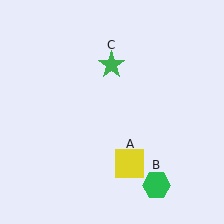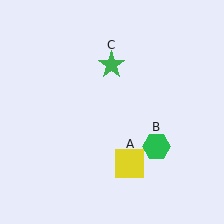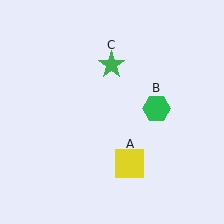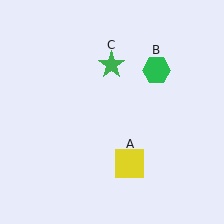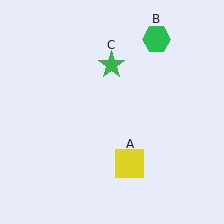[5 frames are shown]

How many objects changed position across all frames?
1 object changed position: green hexagon (object B).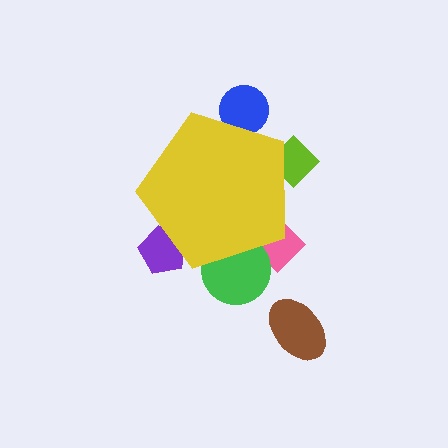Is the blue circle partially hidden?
Yes, the blue circle is partially hidden behind the yellow pentagon.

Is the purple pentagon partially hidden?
Yes, the purple pentagon is partially hidden behind the yellow pentagon.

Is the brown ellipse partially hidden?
No, the brown ellipse is fully visible.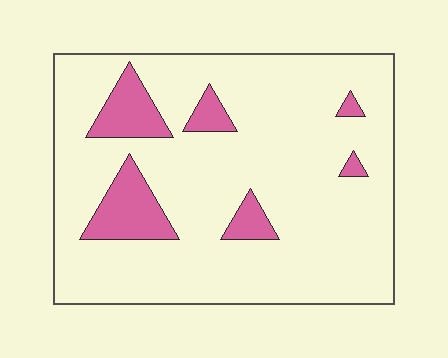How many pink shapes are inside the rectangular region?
6.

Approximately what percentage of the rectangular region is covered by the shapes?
Approximately 15%.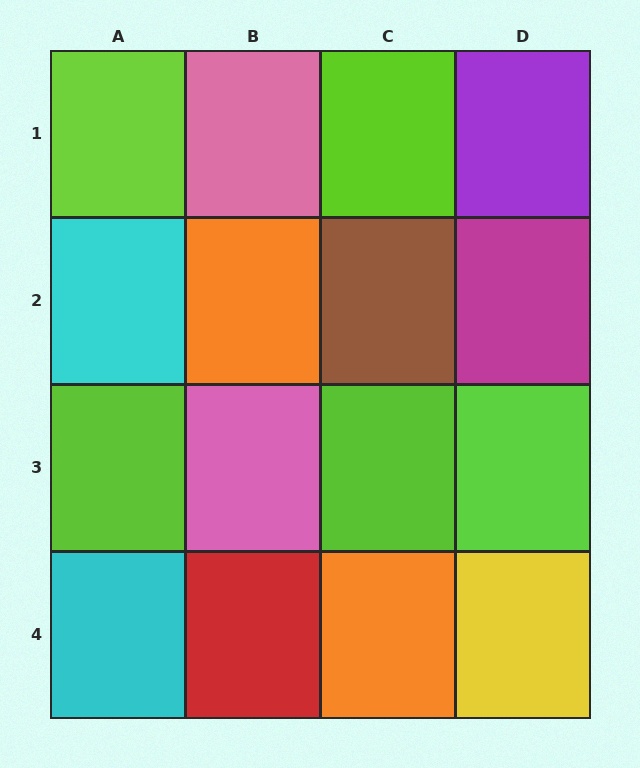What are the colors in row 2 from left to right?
Cyan, orange, brown, magenta.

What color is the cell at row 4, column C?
Orange.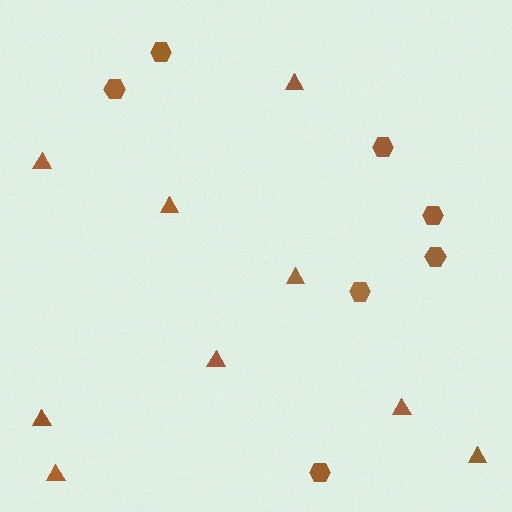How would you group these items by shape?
There are 2 groups: one group of triangles (9) and one group of hexagons (7).